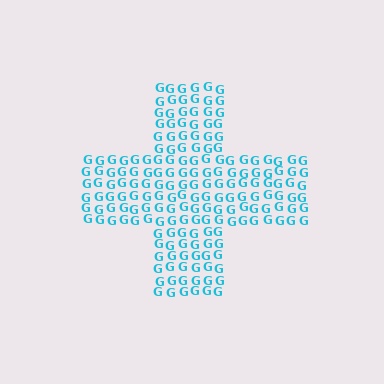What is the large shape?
The large shape is a cross.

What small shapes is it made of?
It is made of small letter G's.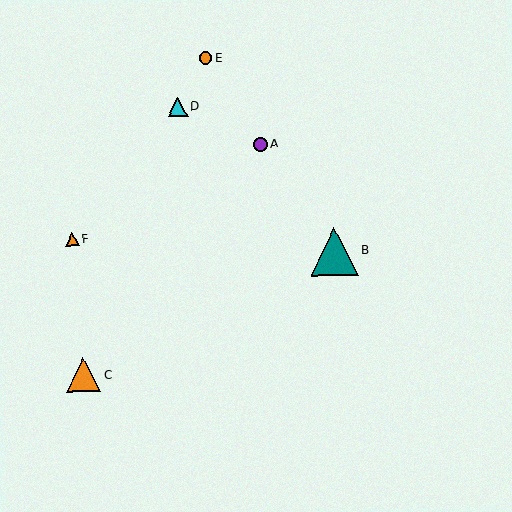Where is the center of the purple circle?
The center of the purple circle is at (261, 144).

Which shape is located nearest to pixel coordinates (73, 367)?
The orange triangle (labeled C) at (84, 375) is nearest to that location.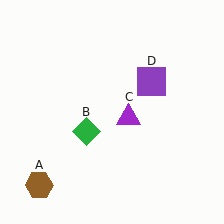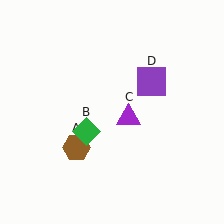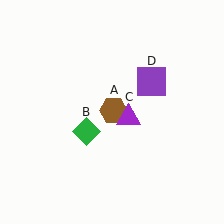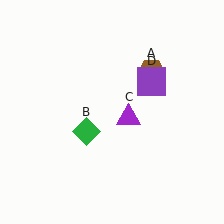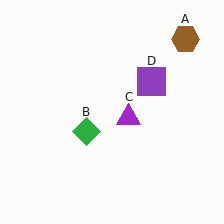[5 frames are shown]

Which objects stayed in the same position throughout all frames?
Green diamond (object B) and purple triangle (object C) and purple square (object D) remained stationary.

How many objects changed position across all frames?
1 object changed position: brown hexagon (object A).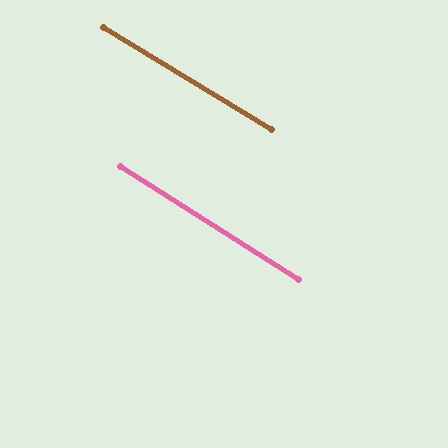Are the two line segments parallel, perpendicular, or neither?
Parallel — their directions differ by only 1.1°.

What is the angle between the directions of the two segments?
Approximately 1 degree.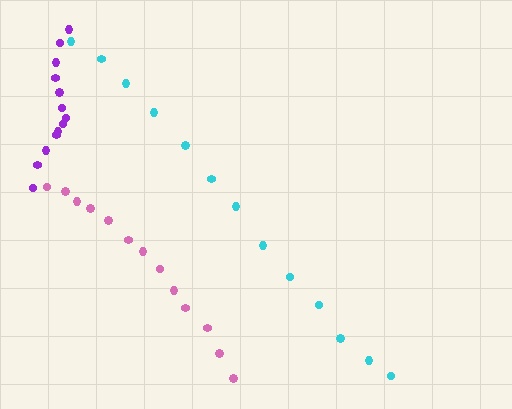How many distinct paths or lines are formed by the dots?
There are 3 distinct paths.